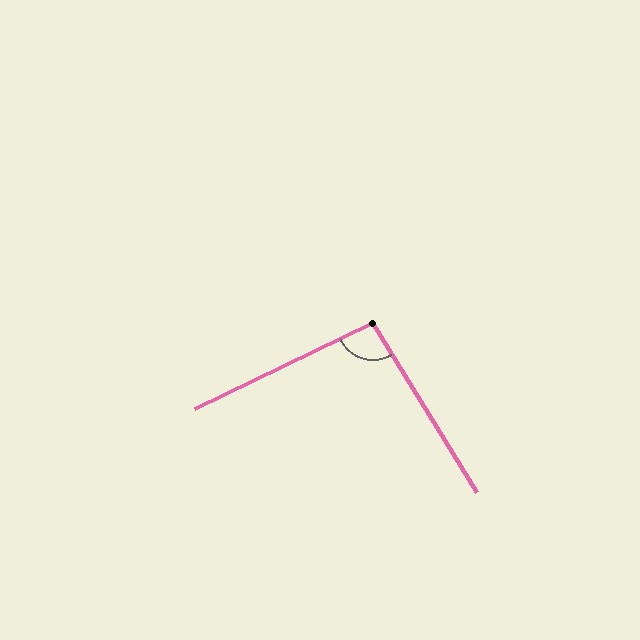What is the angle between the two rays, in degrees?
Approximately 96 degrees.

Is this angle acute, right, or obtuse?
It is obtuse.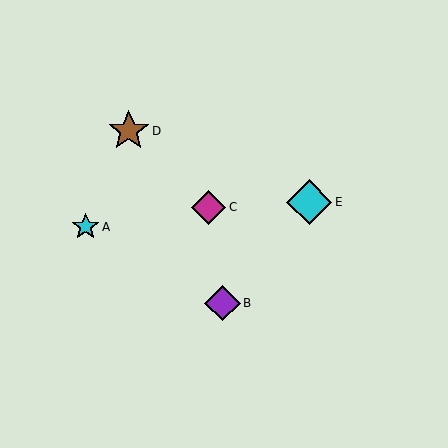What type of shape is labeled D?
Shape D is a brown star.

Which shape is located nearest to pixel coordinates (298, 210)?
The cyan diamond (labeled E) at (309, 202) is nearest to that location.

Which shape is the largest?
The cyan diamond (labeled E) is the largest.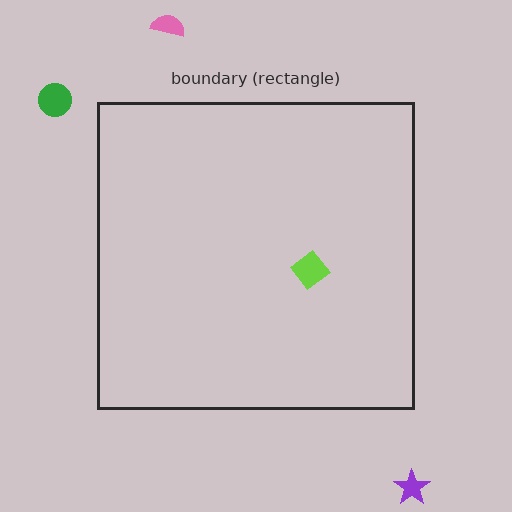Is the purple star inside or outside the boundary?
Outside.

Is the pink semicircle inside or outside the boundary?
Outside.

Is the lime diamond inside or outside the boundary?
Inside.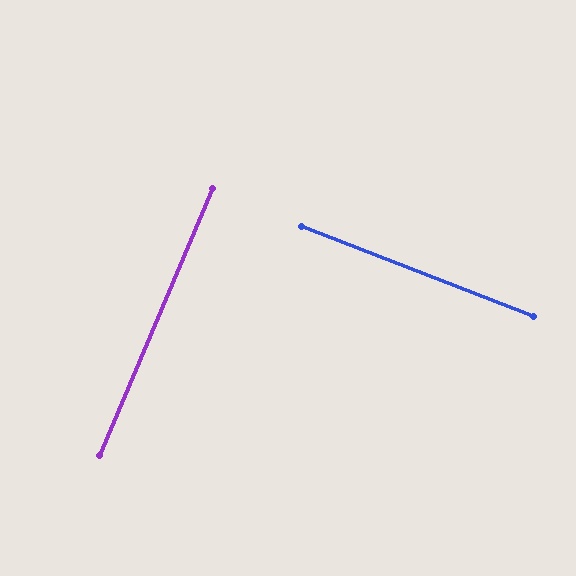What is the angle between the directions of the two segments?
Approximately 88 degrees.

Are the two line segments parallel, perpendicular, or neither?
Perpendicular — they meet at approximately 88°.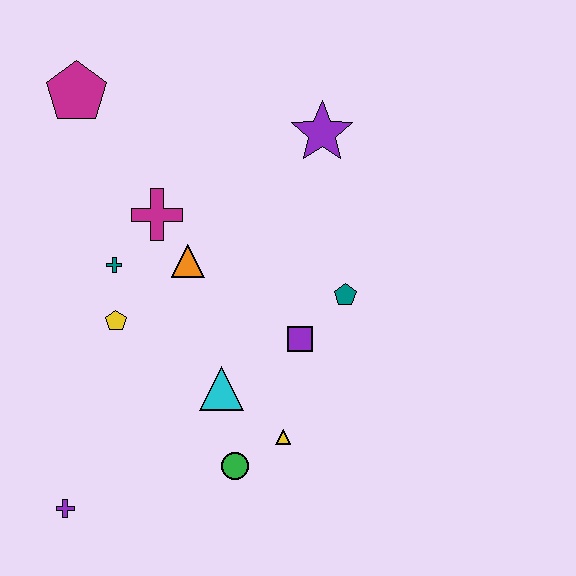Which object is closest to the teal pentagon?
The purple square is closest to the teal pentagon.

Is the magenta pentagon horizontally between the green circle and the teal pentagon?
No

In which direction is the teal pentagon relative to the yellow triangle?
The teal pentagon is above the yellow triangle.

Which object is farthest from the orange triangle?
The purple cross is farthest from the orange triangle.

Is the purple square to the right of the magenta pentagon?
Yes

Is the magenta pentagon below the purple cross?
No